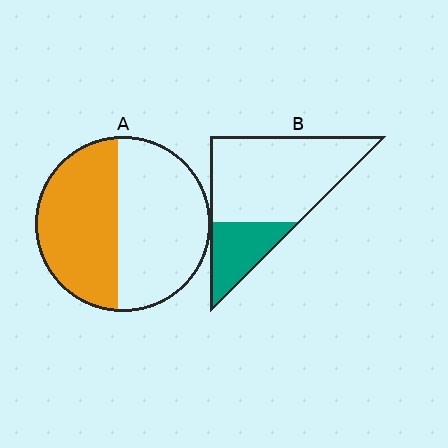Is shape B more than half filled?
No.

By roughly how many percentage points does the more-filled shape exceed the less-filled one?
By roughly 20 percentage points (A over B).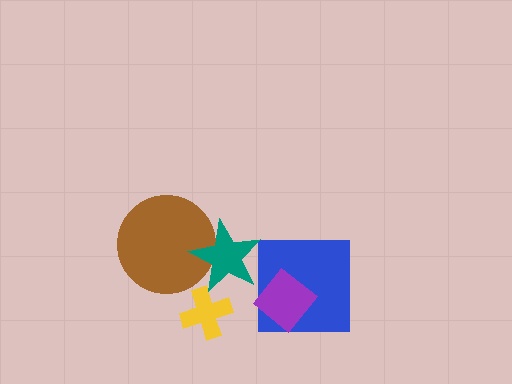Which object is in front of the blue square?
The purple diamond is in front of the blue square.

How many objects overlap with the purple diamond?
1 object overlaps with the purple diamond.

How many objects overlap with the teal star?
1 object overlaps with the teal star.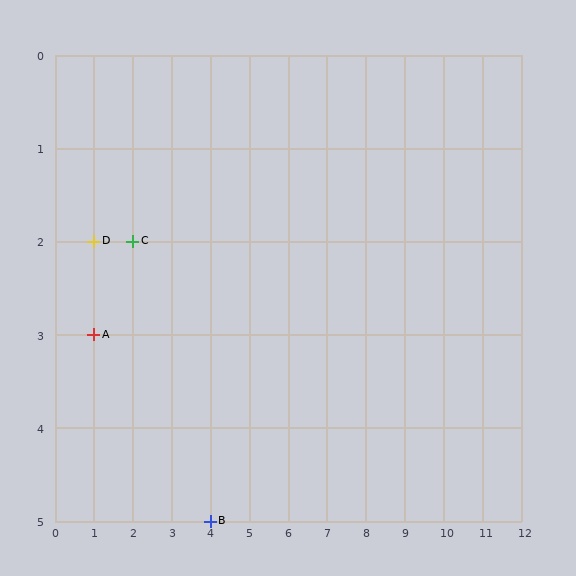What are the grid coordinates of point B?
Point B is at grid coordinates (4, 5).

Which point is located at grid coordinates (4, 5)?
Point B is at (4, 5).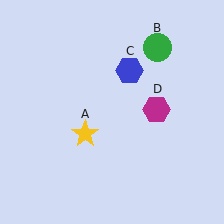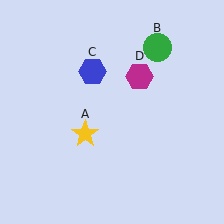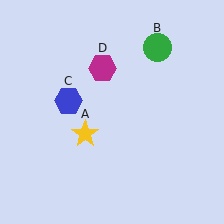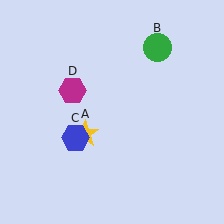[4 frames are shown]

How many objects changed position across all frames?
2 objects changed position: blue hexagon (object C), magenta hexagon (object D).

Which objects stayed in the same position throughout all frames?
Yellow star (object A) and green circle (object B) remained stationary.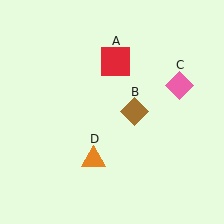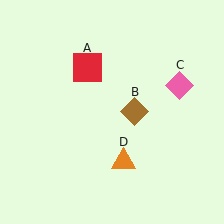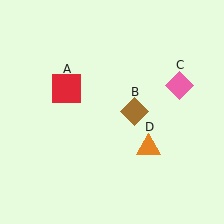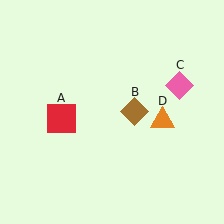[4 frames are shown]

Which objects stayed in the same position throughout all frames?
Brown diamond (object B) and pink diamond (object C) remained stationary.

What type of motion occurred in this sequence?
The red square (object A), orange triangle (object D) rotated counterclockwise around the center of the scene.